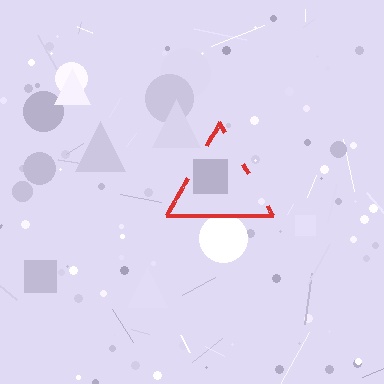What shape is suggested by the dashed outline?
The dashed outline suggests a triangle.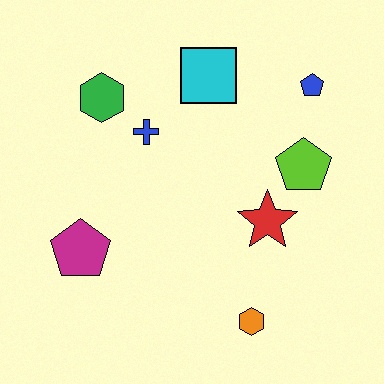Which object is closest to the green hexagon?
The blue cross is closest to the green hexagon.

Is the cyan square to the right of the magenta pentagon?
Yes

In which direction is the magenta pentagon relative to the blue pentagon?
The magenta pentagon is to the left of the blue pentagon.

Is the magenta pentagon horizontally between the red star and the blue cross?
No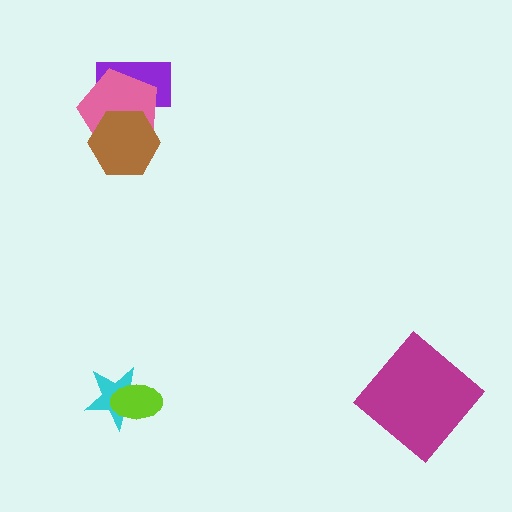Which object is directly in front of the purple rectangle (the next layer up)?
The pink pentagon is directly in front of the purple rectangle.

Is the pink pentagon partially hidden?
Yes, it is partially covered by another shape.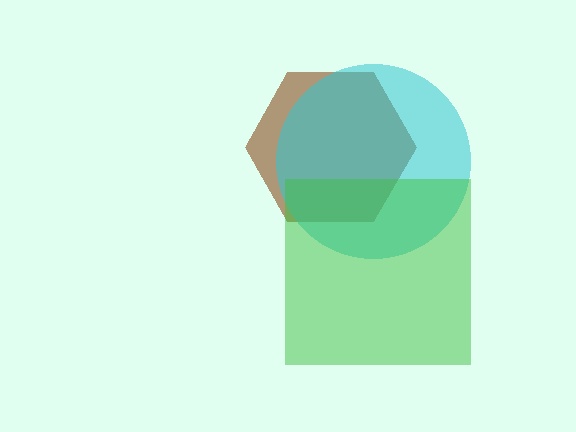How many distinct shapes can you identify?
There are 3 distinct shapes: a brown hexagon, a cyan circle, a green square.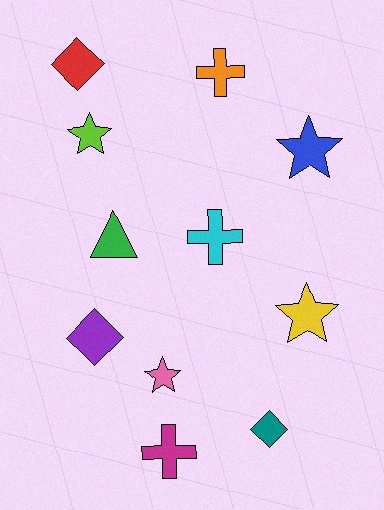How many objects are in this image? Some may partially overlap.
There are 11 objects.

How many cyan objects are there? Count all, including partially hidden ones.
There is 1 cyan object.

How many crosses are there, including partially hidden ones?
There are 3 crosses.